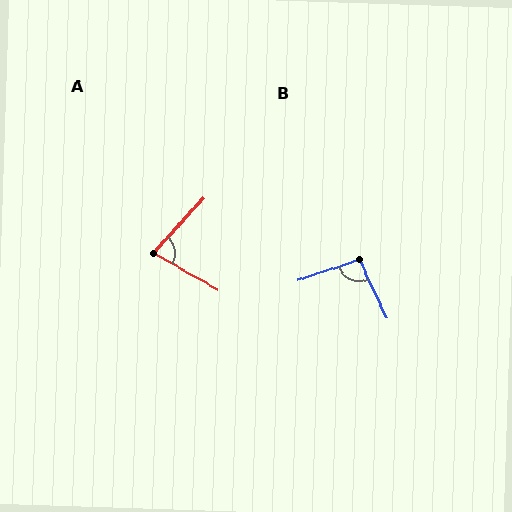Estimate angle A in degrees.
Approximately 77 degrees.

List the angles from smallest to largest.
A (77°), B (97°).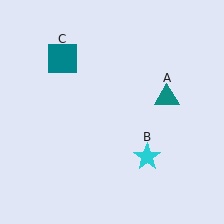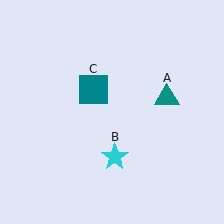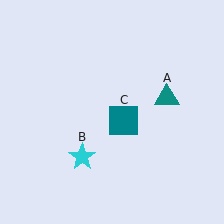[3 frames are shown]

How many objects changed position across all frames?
2 objects changed position: cyan star (object B), teal square (object C).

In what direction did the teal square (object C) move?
The teal square (object C) moved down and to the right.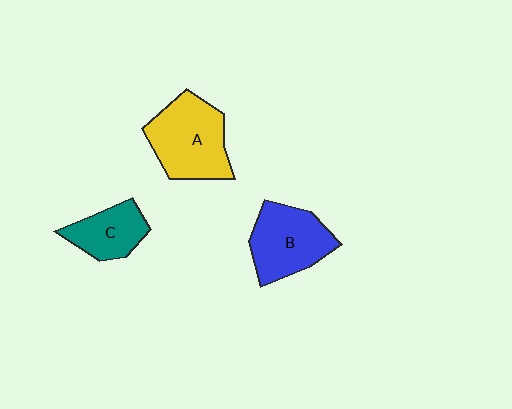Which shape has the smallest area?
Shape C (teal).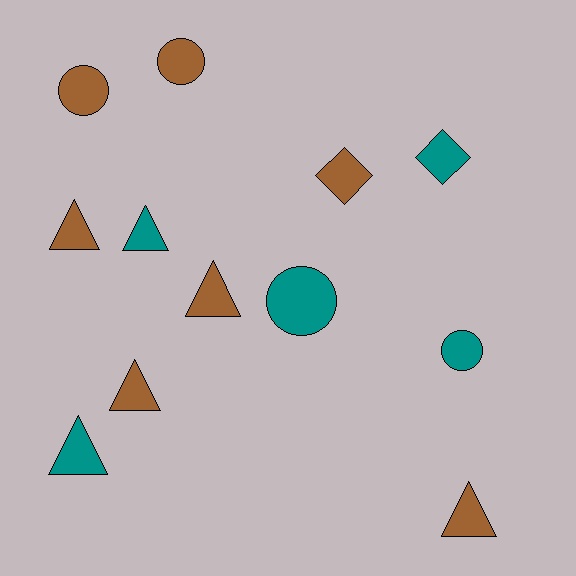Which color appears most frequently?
Brown, with 7 objects.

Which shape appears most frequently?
Triangle, with 6 objects.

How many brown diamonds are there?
There is 1 brown diamond.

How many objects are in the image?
There are 12 objects.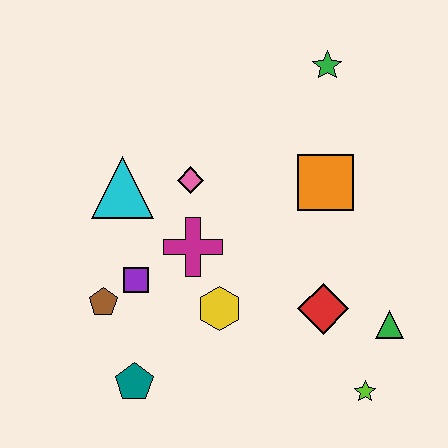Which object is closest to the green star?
The orange square is closest to the green star.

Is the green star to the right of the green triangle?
No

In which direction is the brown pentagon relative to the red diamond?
The brown pentagon is to the left of the red diamond.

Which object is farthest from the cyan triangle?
The lime star is farthest from the cyan triangle.